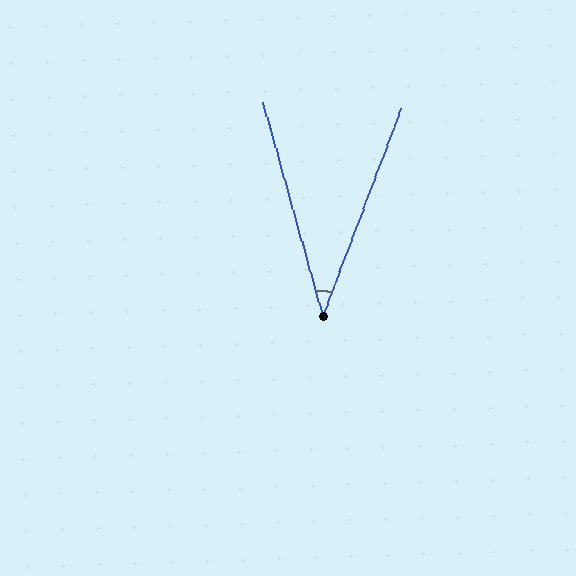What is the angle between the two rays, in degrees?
Approximately 36 degrees.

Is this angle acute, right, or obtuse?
It is acute.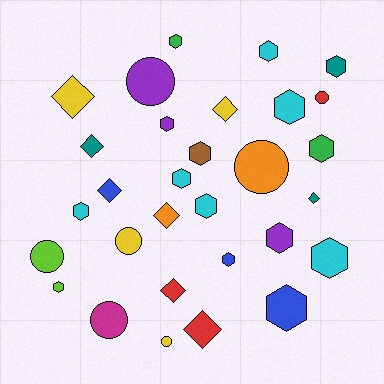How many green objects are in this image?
There are 2 green objects.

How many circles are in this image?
There are 7 circles.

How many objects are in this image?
There are 30 objects.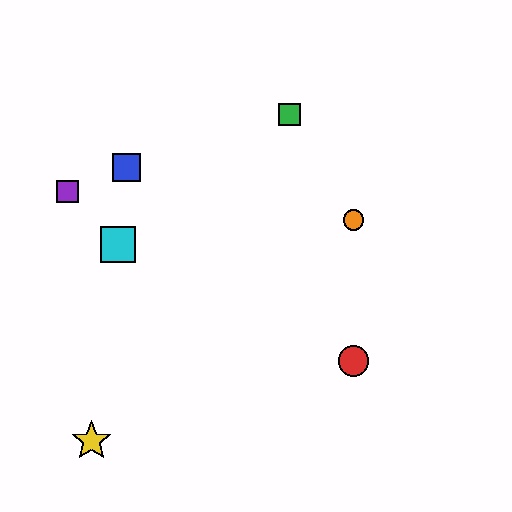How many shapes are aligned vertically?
2 shapes (the red circle, the orange circle) are aligned vertically.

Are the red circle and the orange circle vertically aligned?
Yes, both are at x≈353.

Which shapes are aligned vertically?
The red circle, the orange circle are aligned vertically.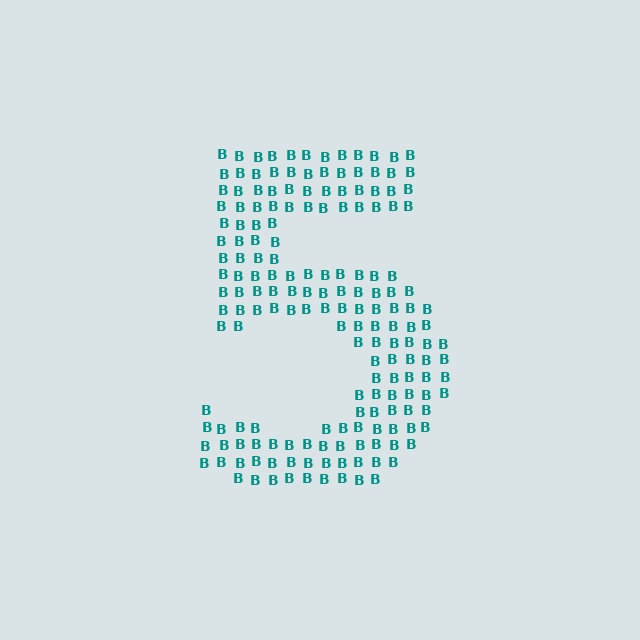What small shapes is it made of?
It is made of small letter B's.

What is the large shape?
The large shape is the digit 5.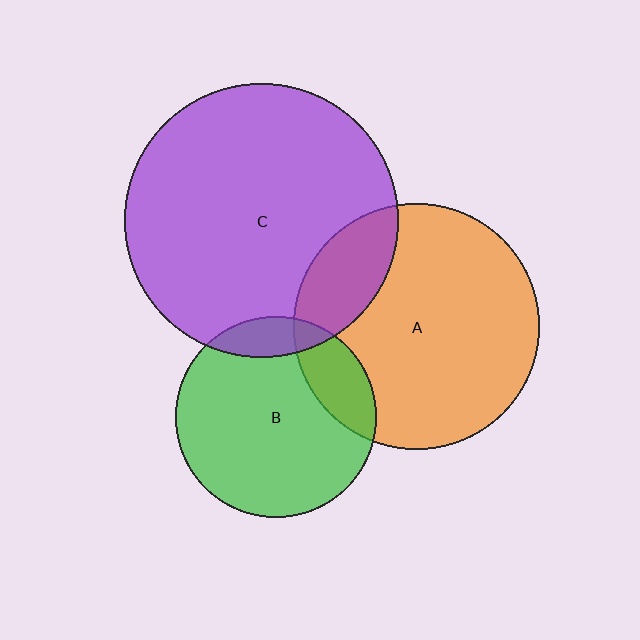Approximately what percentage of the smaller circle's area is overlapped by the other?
Approximately 20%.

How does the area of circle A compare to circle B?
Approximately 1.5 times.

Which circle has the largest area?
Circle C (purple).